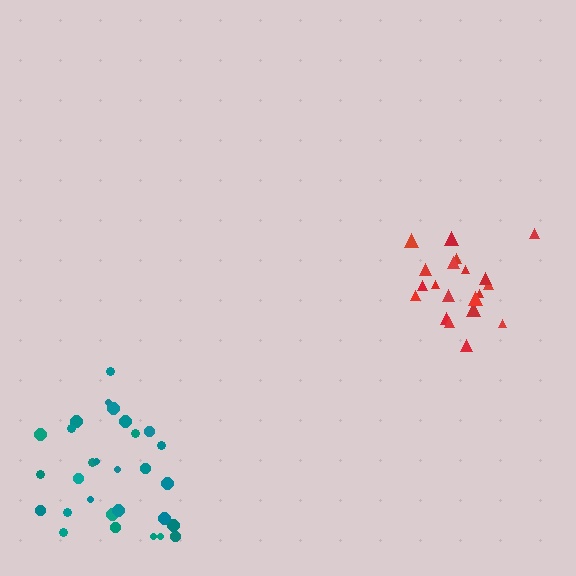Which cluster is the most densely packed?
Red.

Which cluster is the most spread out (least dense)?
Teal.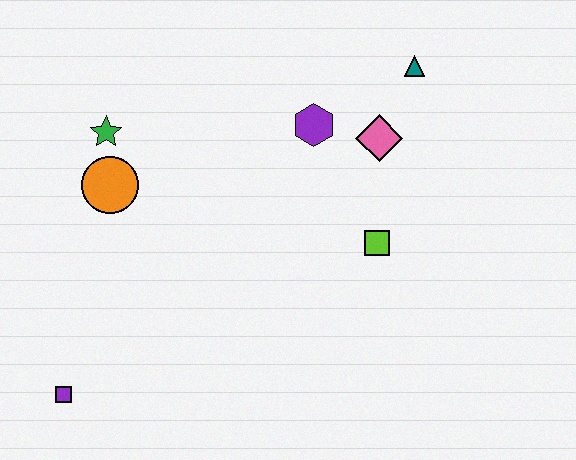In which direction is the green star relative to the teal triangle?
The green star is to the left of the teal triangle.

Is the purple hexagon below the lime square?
No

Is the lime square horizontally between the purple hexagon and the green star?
No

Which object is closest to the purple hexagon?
The pink diamond is closest to the purple hexagon.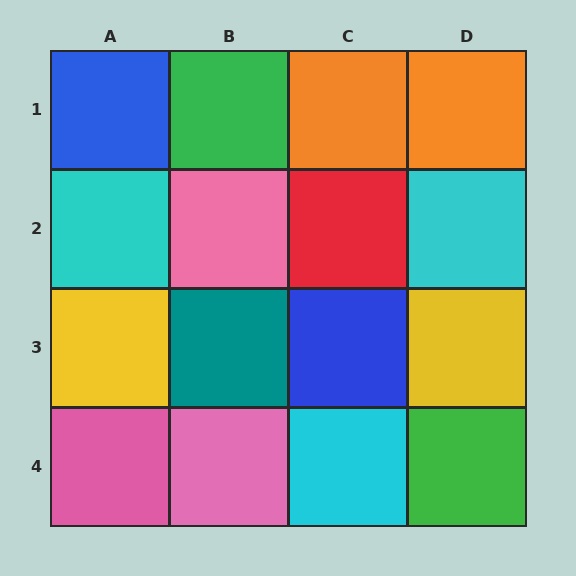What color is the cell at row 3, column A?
Yellow.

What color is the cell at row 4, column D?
Green.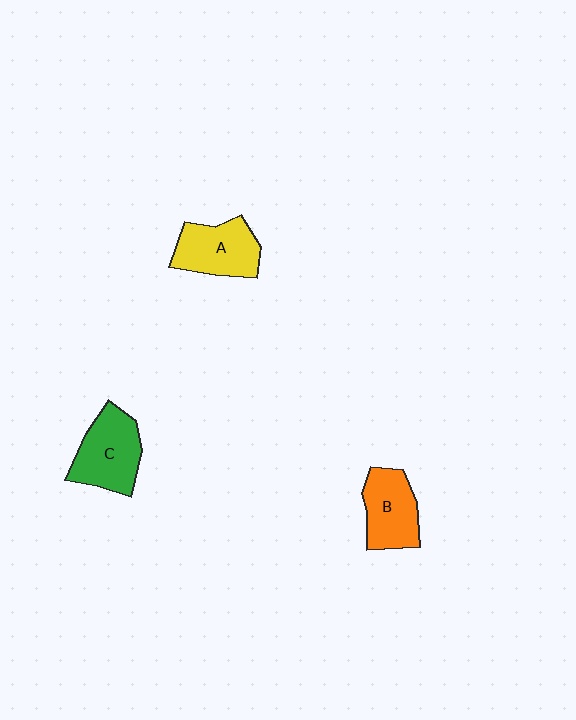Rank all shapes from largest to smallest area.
From largest to smallest: C (green), A (yellow), B (orange).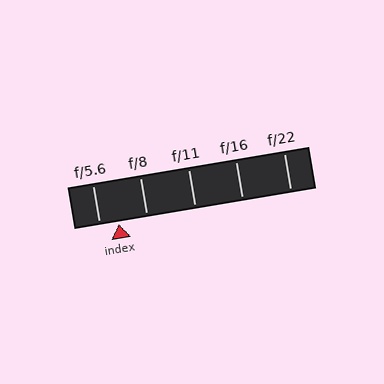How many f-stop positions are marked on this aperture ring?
There are 5 f-stop positions marked.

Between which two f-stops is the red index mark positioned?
The index mark is between f/5.6 and f/8.